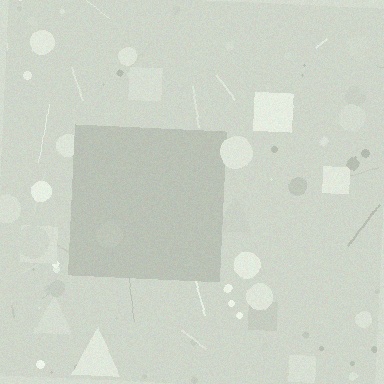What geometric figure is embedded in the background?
A square is embedded in the background.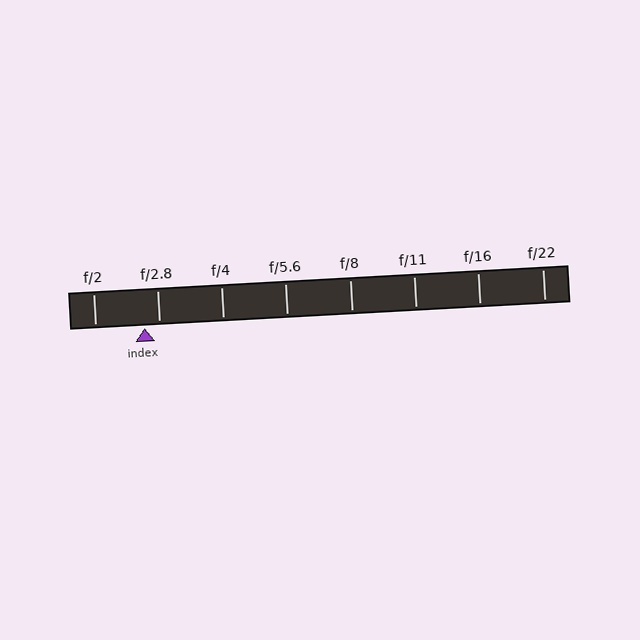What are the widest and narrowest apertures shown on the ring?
The widest aperture shown is f/2 and the narrowest is f/22.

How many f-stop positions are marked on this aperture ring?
There are 8 f-stop positions marked.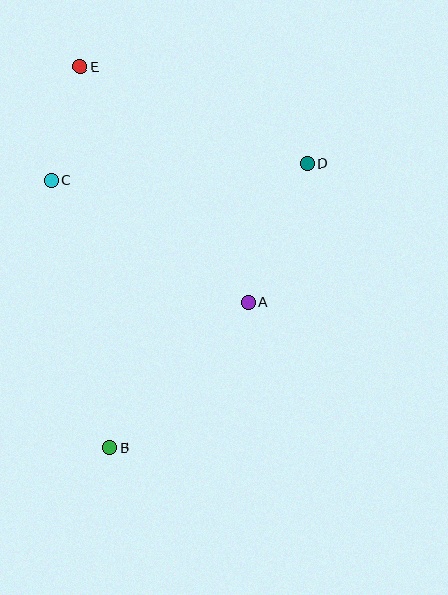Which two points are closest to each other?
Points C and E are closest to each other.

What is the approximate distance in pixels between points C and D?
The distance between C and D is approximately 256 pixels.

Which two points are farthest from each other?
Points B and E are farthest from each other.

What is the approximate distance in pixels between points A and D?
The distance between A and D is approximately 151 pixels.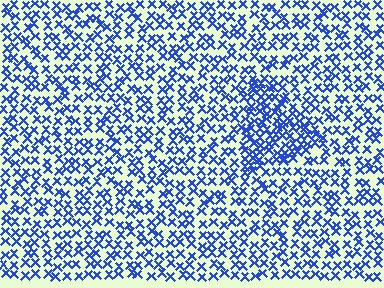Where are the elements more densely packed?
The elements are more densely packed inside the triangle boundary.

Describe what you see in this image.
The image contains small blue elements arranged at two different densities. A triangle-shaped region is visible where the elements are more densely packed than the surrounding area.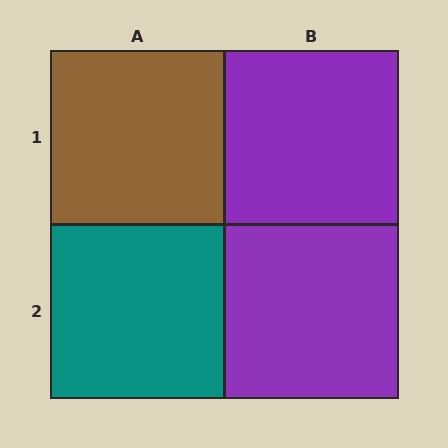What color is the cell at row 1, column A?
Brown.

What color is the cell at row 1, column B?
Purple.